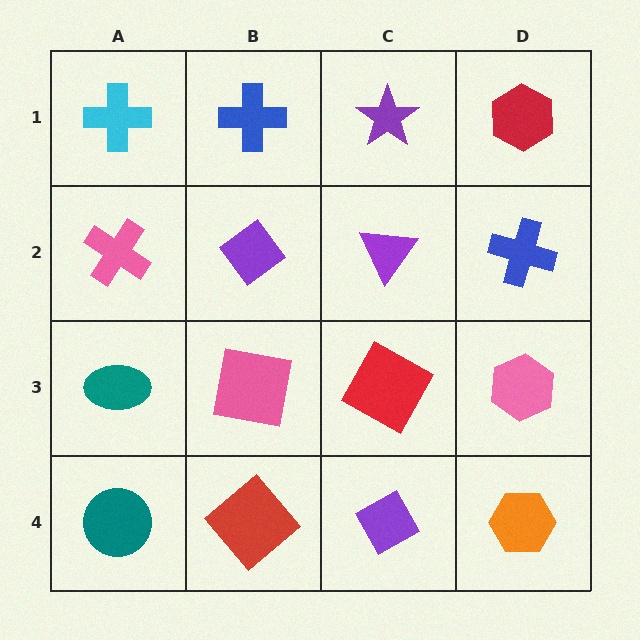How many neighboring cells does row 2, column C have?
4.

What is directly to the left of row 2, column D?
A purple triangle.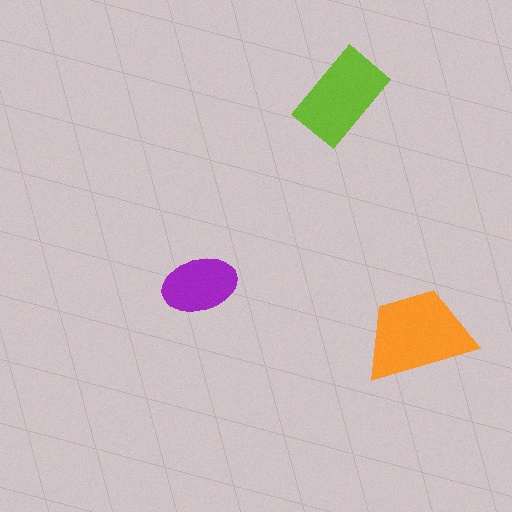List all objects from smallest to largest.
The purple ellipse, the lime rectangle, the orange trapezoid.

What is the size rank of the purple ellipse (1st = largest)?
3rd.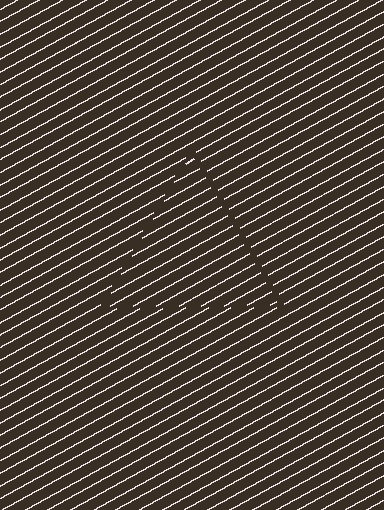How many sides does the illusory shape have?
3 sides — the line-ends trace a triangle.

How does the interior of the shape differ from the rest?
The interior of the shape contains the same grating, shifted by half a period — the contour is defined by the phase discontinuity where line-ends from the inner and outer gratings abut.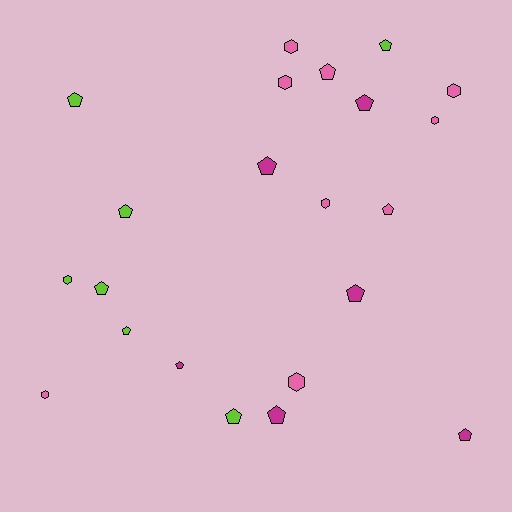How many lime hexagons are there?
There is 1 lime hexagon.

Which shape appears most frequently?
Pentagon, with 14 objects.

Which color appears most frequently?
Pink, with 9 objects.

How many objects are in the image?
There are 22 objects.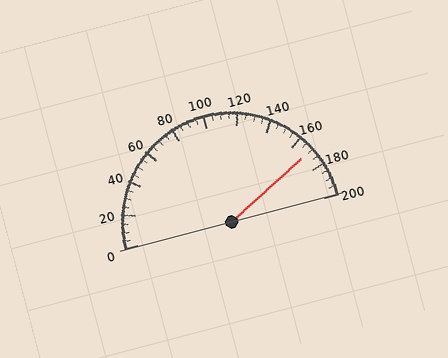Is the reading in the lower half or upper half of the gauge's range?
The reading is in the upper half of the range (0 to 200).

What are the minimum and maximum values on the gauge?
The gauge ranges from 0 to 200.